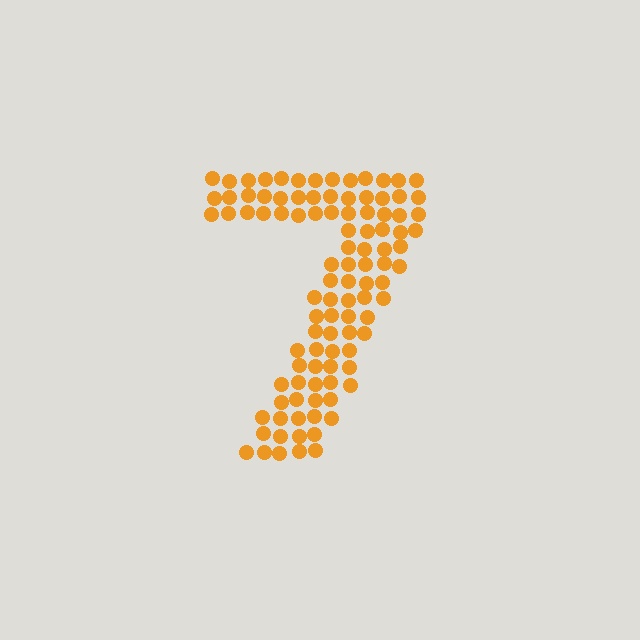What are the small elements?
The small elements are circles.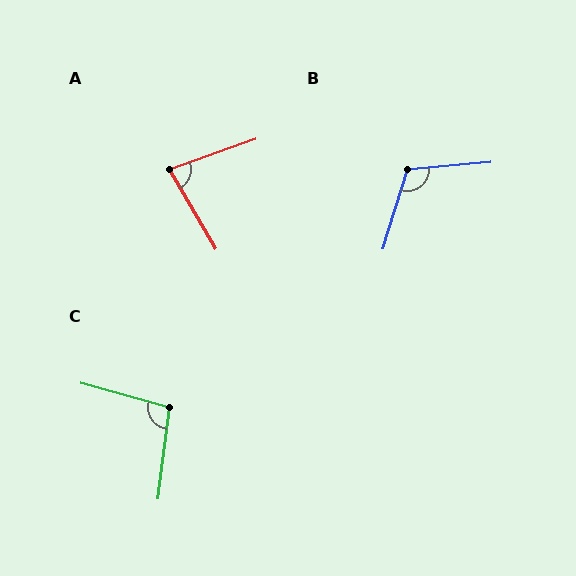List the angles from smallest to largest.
A (79°), C (98°), B (112°).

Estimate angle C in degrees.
Approximately 98 degrees.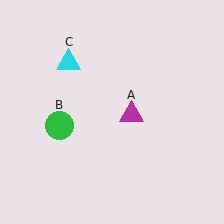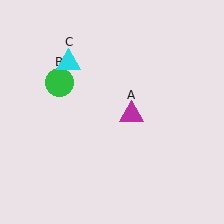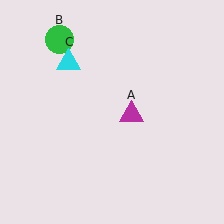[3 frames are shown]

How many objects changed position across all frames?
1 object changed position: green circle (object B).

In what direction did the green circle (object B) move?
The green circle (object B) moved up.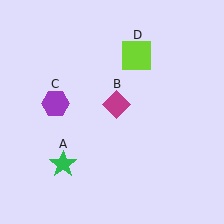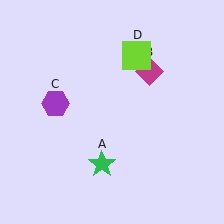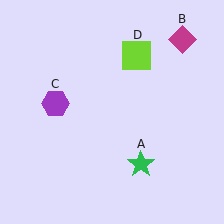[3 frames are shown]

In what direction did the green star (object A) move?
The green star (object A) moved right.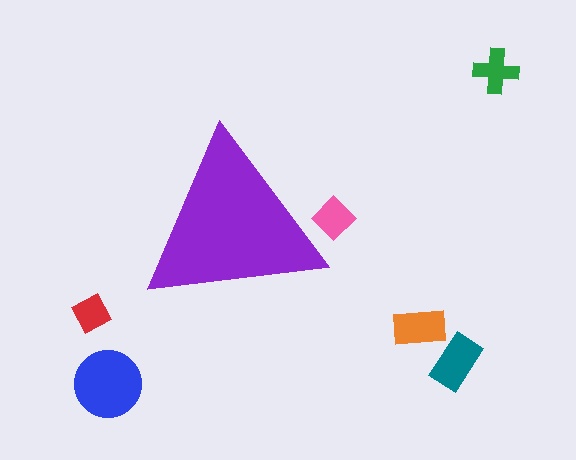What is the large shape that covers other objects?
A purple triangle.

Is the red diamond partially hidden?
No, the red diamond is fully visible.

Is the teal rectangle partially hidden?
No, the teal rectangle is fully visible.